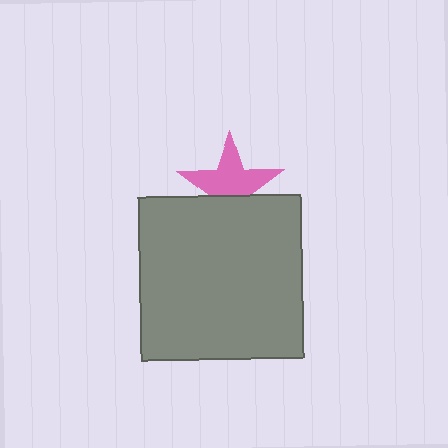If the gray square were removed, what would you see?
You would see the complete pink star.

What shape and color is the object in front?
The object in front is a gray square.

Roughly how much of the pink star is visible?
About half of it is visible (roughly 64%).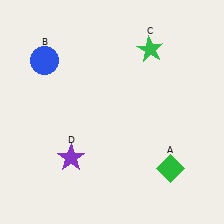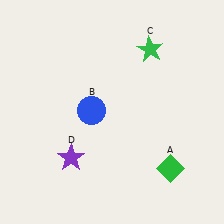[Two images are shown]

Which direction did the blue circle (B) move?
The blue circle (B) moved down.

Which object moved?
The blue circle (B) moved down.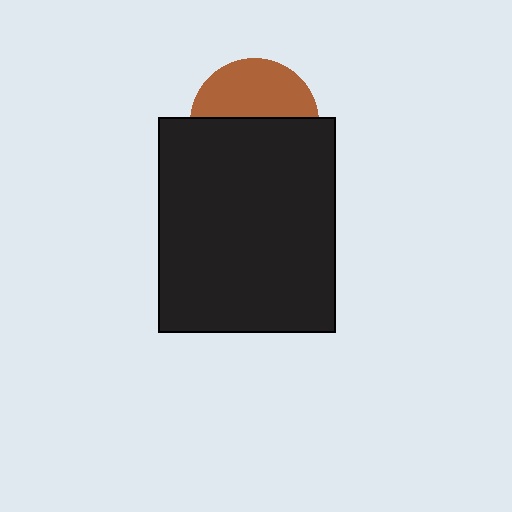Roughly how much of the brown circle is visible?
A small part of it is visible (roughly 45%).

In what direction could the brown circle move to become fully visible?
The brown circle could move up. That would shift it out from behind the black rectangle entirely.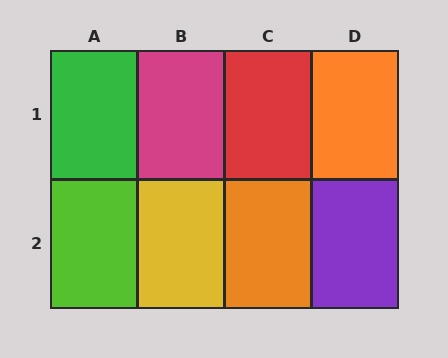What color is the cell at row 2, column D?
Purple.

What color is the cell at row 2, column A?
Lime.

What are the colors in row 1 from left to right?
Green, magenta, red, orange.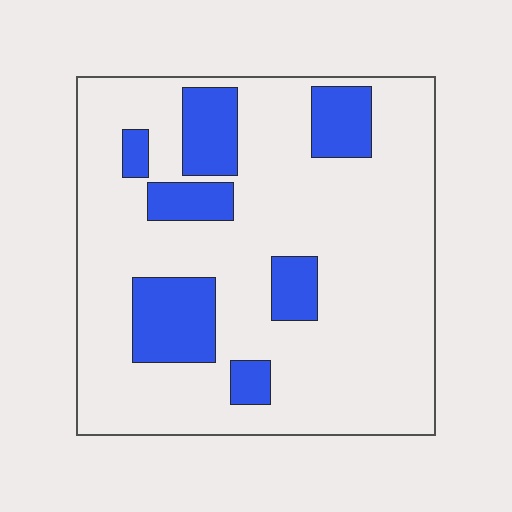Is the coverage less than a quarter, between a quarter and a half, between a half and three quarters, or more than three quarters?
Less than a quarter.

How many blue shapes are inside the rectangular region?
7.